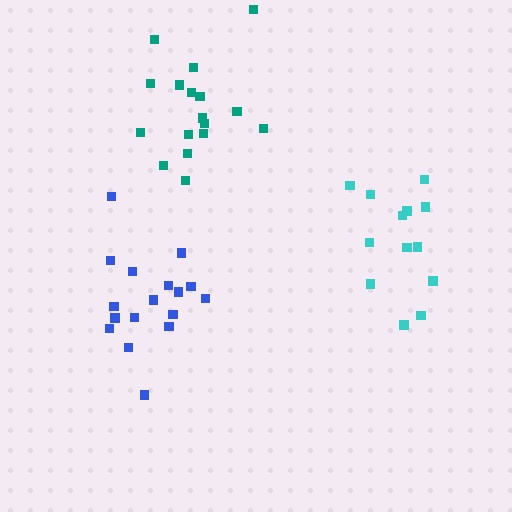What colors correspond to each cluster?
The clusters are colored: blue, cyan, teal.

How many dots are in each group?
Group 1: 17 dots, Group 2: 13 dots, Group 3: 17 dots (47 total).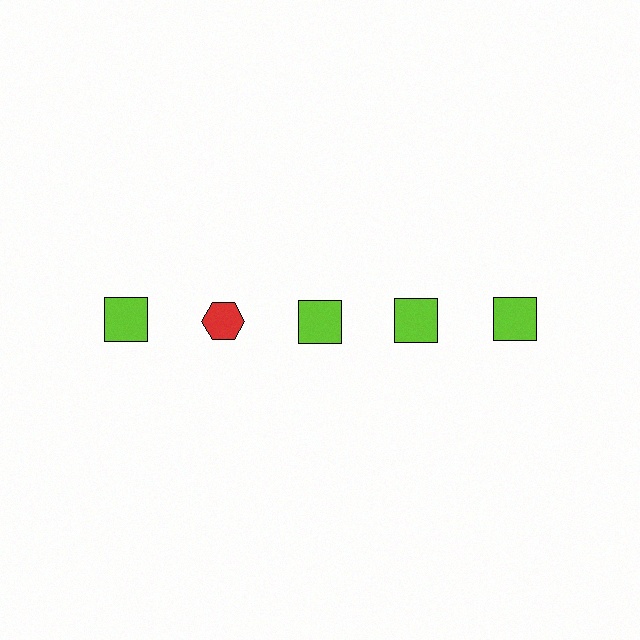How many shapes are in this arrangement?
There are 5 shapes arranged in a grid pattern.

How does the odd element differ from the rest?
It differs in both color (red instead of lime) and shape (hexagon instead of square).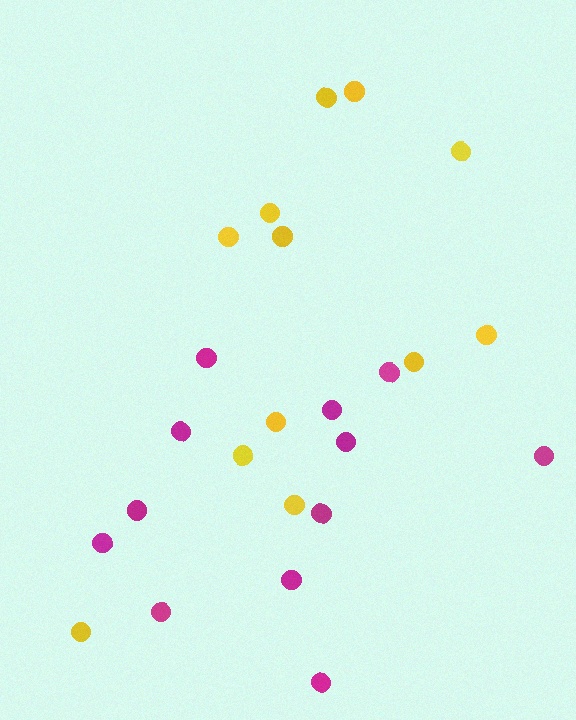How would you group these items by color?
There are 2 groups: one group of yellow circles (12) and one group of magenta circles (12).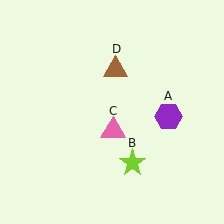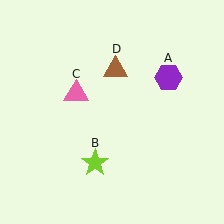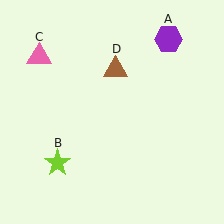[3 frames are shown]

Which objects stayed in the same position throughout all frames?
Brown triangle (object D) remained stationary.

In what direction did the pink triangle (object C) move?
The pink triangle (object C) moved up and to the left.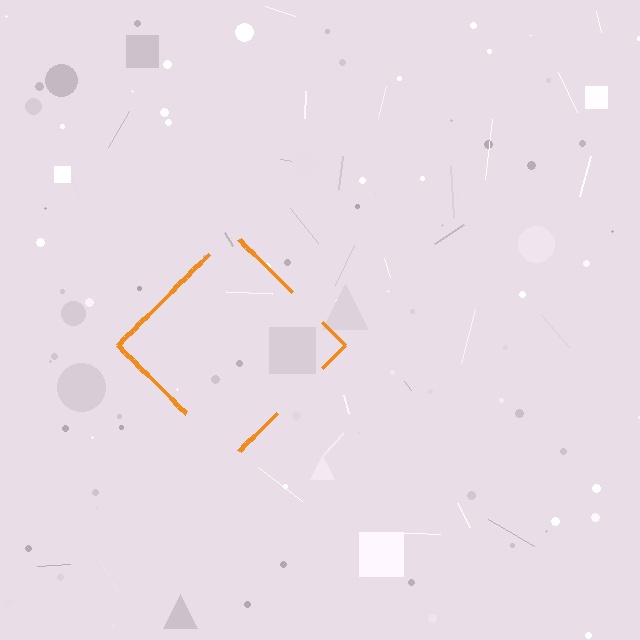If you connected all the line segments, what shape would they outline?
They would outline a diamond.